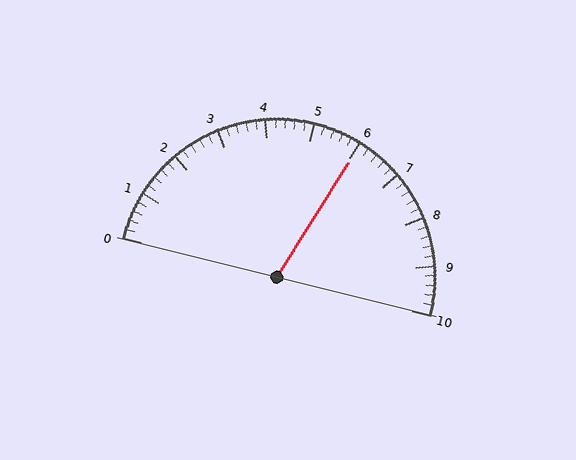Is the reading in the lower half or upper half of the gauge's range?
The reading is in the upper half of the range (0 to 10).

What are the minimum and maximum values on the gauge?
The gauge ranges from 0 to 10.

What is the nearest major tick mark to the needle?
The nearest major tick mark is 6.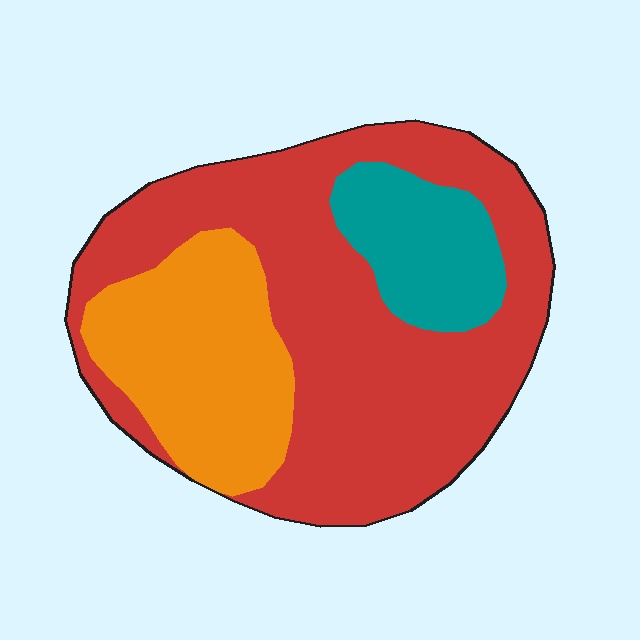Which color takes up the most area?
Red, at roughly 60%.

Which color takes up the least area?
Teal, at roughly 15%.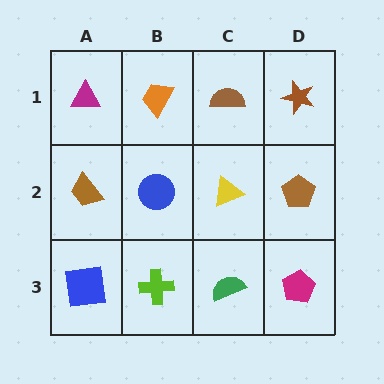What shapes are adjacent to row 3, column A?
A brown trapezoid (row 2, column A), a lime cross (row 3, column B).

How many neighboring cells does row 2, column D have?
3.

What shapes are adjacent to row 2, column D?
A brown star (row 1, column D), a magenta pentagon (row 3, column D), a yellow triangle (row 2, column C).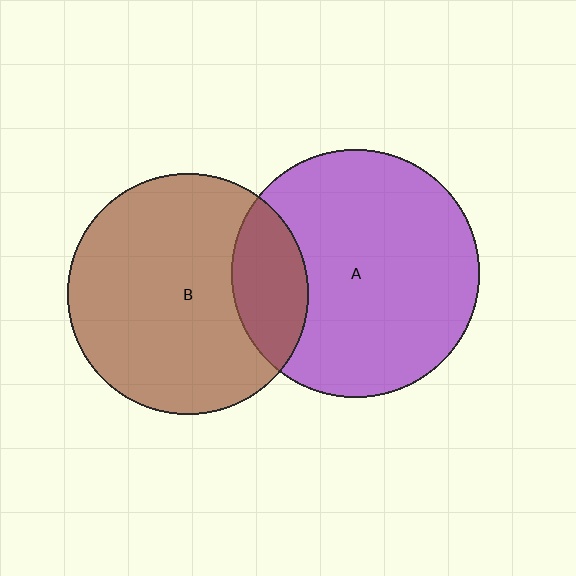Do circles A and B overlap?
Yes.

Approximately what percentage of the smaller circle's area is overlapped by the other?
Approximately 20%.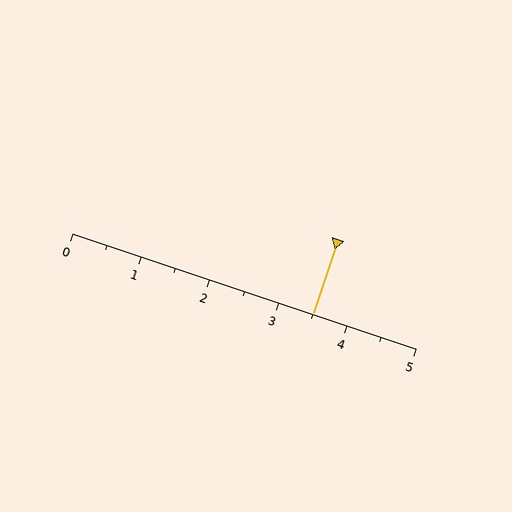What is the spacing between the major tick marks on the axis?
The major ticks are spaced 1 apart.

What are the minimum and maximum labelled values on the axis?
The axis runs from 0 to 5.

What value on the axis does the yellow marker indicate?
The marker indicates approximately 3.5.